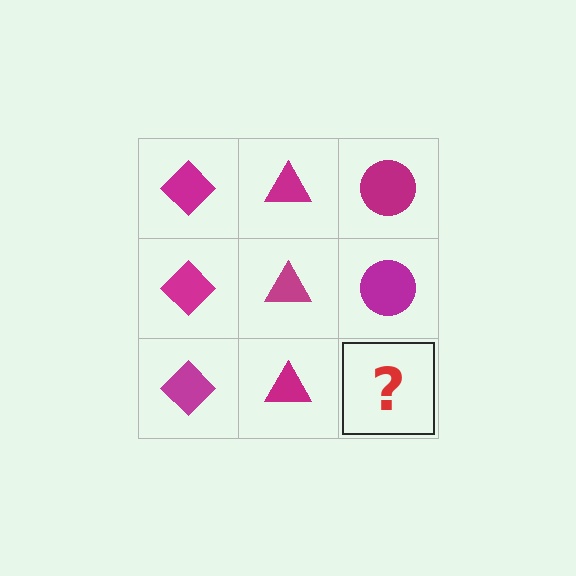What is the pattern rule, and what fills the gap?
The rule is that each column has a consistent shape. The gap should be filled with a magenta circle.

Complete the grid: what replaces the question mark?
The question mark should be replaced with a magenta circle.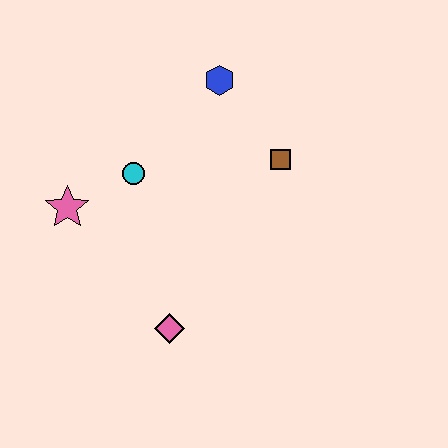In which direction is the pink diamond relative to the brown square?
The pink diamond is below the brown square.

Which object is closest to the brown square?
The blue hexagon is closest to the brown square.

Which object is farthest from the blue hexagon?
The pink diamond is farthest from the blue hexagon.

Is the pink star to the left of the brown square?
Yes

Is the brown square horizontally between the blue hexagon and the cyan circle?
No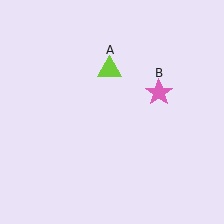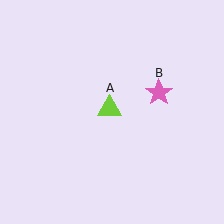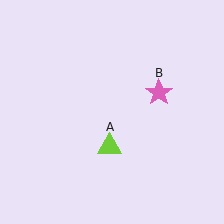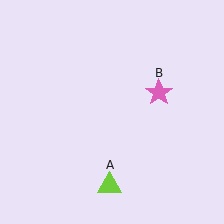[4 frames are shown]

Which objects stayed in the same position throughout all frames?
Pink star (object B) remained stationary.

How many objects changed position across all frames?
1 object changed position: lime triangle (object A).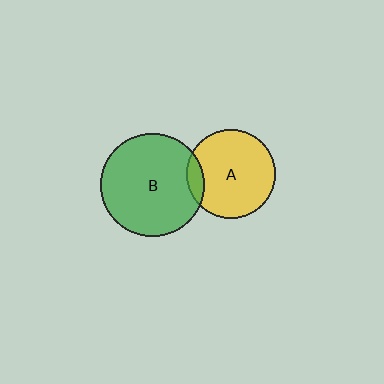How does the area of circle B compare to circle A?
Approximately 1.4 times.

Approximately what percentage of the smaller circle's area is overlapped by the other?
Approximately 10%.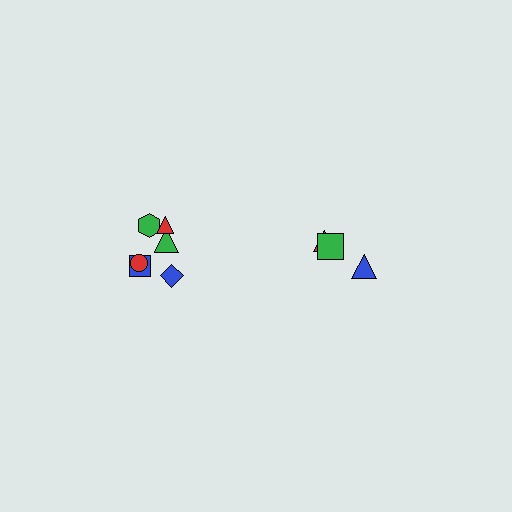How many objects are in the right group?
There are 3 objects.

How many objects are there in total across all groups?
There are 9 objects.